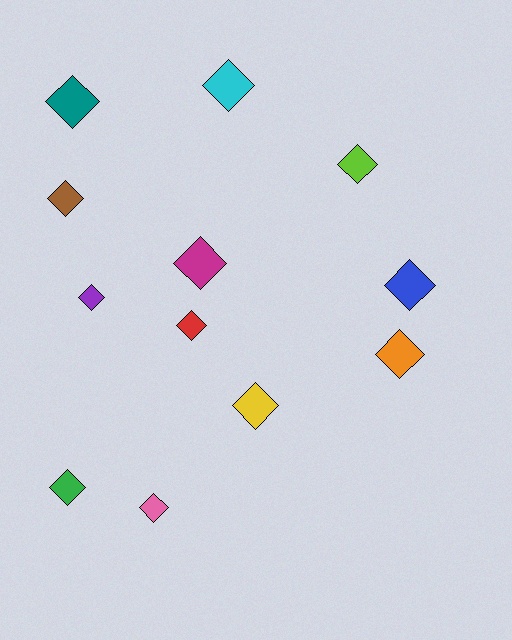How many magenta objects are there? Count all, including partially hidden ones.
There is 1 magenta object.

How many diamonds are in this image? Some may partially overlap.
There are 12 diamonds.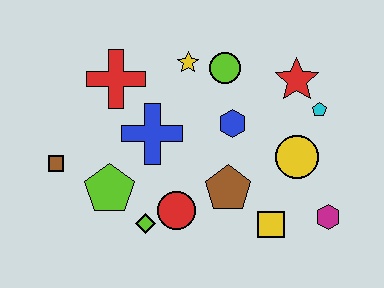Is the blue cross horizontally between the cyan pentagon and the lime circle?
No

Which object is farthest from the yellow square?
The brown square is farthest from the yellow square.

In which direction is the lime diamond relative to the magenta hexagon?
The lime diamond is to the left of the magenta hexagon.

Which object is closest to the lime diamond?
The red circle is closest to the lime diamond.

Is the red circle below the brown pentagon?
Yes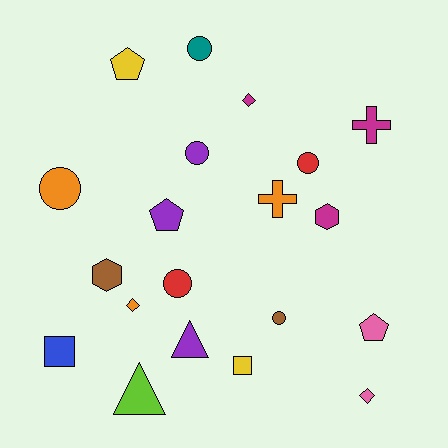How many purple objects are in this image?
There are 3 purple objects.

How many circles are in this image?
There are 6 circles.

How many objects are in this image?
There are 20 objects.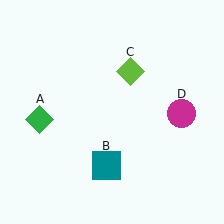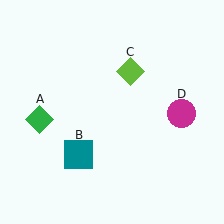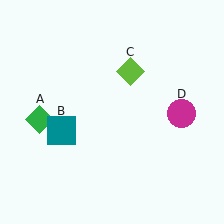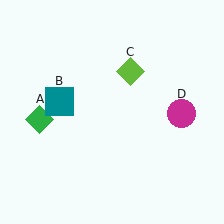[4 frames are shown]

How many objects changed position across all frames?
1 object changed position: teal square (object B).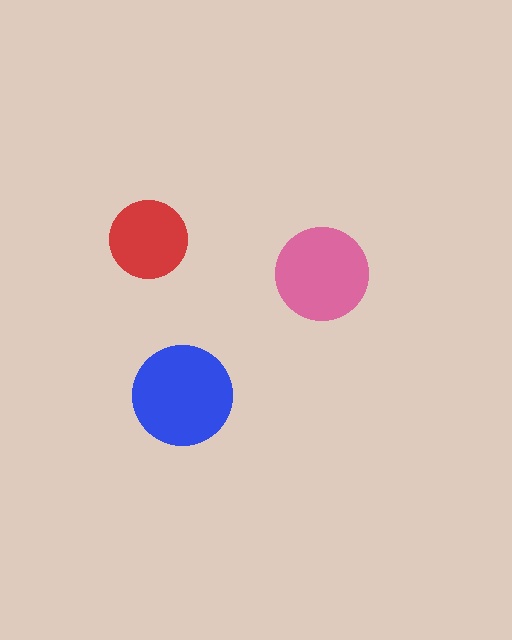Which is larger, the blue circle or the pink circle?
The blue one.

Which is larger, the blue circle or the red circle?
The blue one.